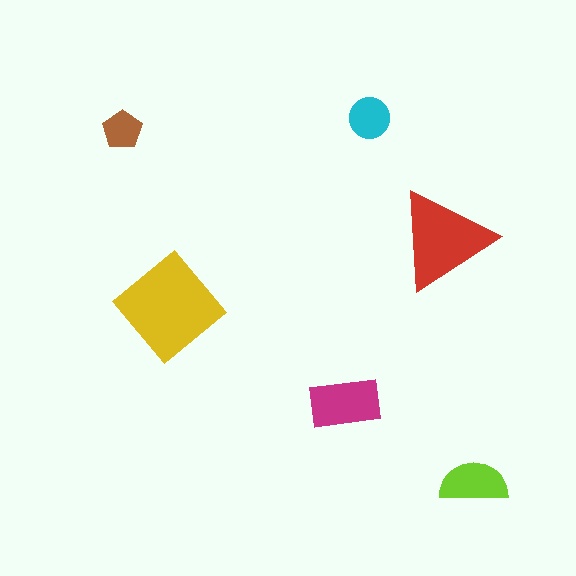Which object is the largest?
The yellow diamond.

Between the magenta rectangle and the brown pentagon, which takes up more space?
The magenta rectangle.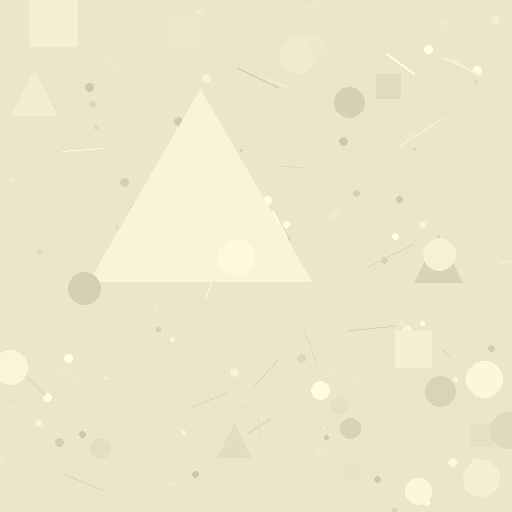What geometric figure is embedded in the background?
A triangle is embedded in the background.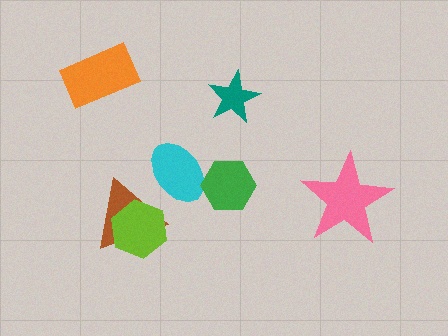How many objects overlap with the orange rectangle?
0 objects overlap with the orange rectangle.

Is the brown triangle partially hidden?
Yes, it is partially covered by another shape.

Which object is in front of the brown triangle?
The lime hexagon is in front of the brown triangle.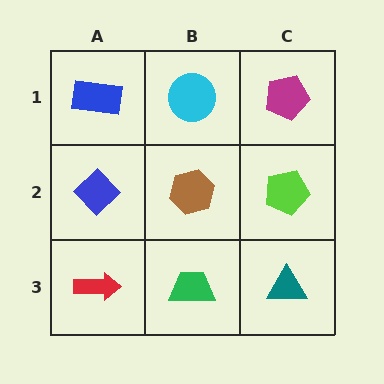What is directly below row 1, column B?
A brown hexagon.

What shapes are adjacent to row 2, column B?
A cyan circle (row 1, column B), a green trapezoid (row 3, column B), a blue diamond (row 2, column A), a lime pentagon (row 2, column C).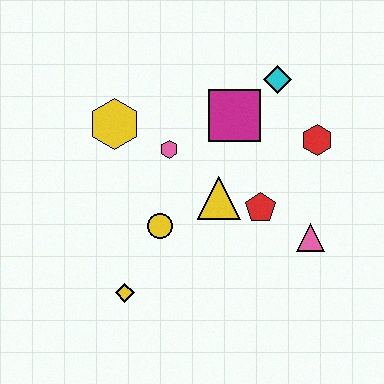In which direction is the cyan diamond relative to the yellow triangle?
The cyan diamond is above the yellow triangle.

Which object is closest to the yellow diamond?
The yellow circle is closest to the yellow diamond.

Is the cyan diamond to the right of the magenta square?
Yes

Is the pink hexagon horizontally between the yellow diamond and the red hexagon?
Yes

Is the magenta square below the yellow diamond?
No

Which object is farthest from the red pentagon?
The yellow hexagon is farthest from the red pentagon.